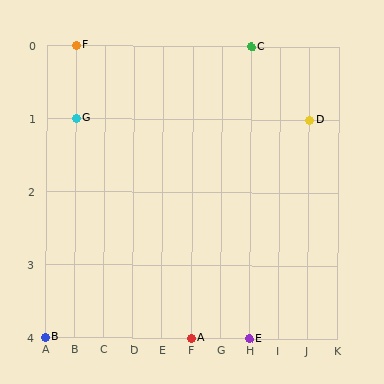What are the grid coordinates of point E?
Point E is at grid coordinates (H, 4).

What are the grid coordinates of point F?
Point F is at grid coordinates (B, 0).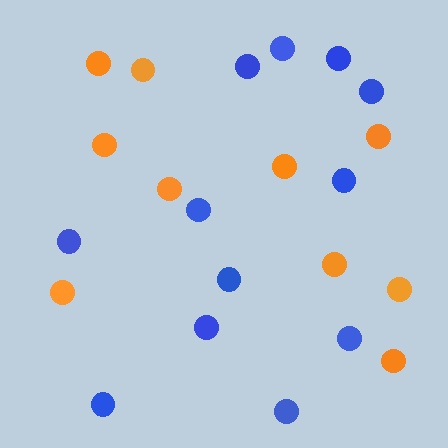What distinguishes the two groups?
There are 2 groups: one group of orange circles (10) and one group of blue circles (12).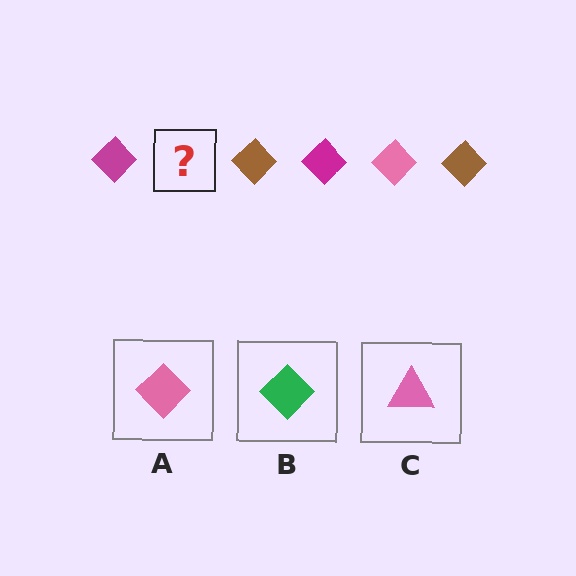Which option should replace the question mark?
Option A.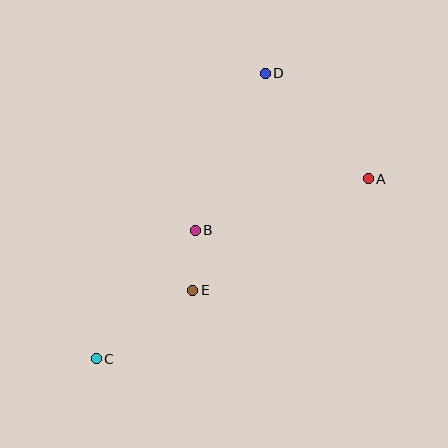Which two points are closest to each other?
Points B and E are closest to each other.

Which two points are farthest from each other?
Points C and D are farthest from each other.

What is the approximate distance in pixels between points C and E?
The distance between C and E is approximately 118 pixels.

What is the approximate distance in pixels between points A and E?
The distance between A and E is approximately 208 pixels.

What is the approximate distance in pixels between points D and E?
The distance between D and E is approximately 229 pixels.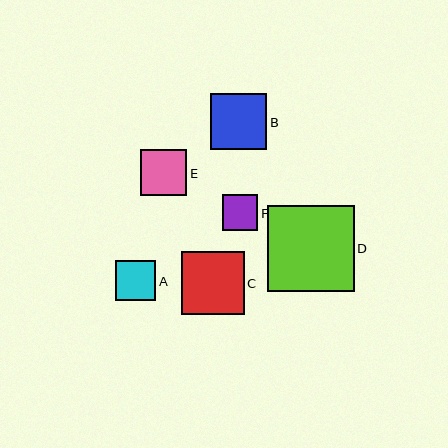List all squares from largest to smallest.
From largest to smallest: D, C, B, E, A, F.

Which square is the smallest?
Square F is the smallest with a size of approximately 35 pixels.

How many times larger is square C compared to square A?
Square C is approximately 1.6 times the size of square A.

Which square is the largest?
Square D is the largest with a size of approximately 87 pixels.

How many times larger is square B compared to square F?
Square B is approximately 1.6 times the size of square F.